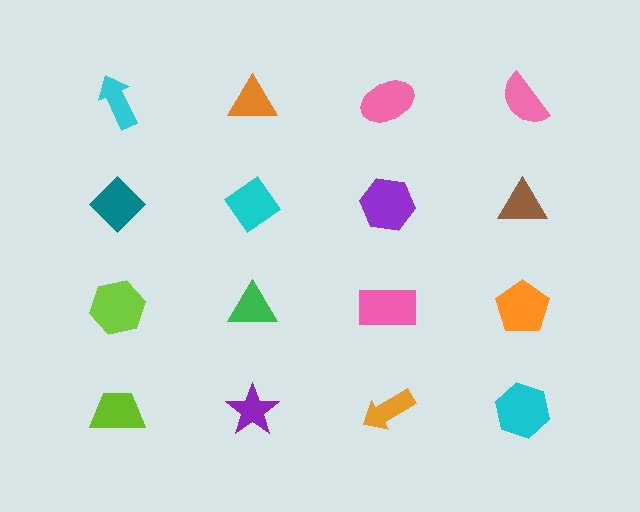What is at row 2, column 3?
A purple hexagon.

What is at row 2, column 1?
A teal diamond.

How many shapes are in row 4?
4 shapes.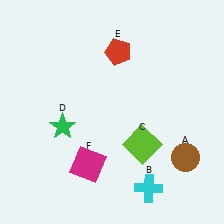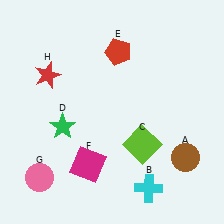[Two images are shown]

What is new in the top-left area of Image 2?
A red star (H) was added in the top-left area of Image 2.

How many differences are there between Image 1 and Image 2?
There are 2 differences between the two images.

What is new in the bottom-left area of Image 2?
A pink circle (G) was added in the bottom-left area of Image 2.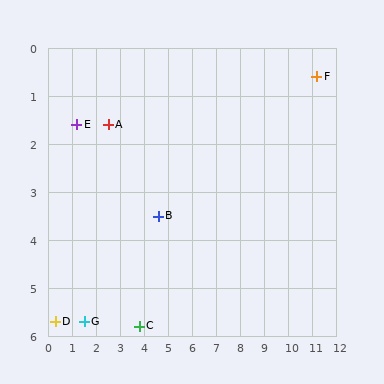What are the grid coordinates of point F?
Point F is at approximately (11.2, 0.6).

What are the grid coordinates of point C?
Point C is at approximately (3.8, 5.8).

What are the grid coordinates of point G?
Point G is at approximately (1.5, 5.7).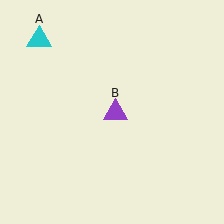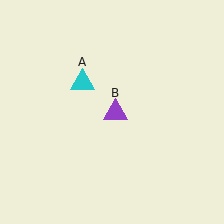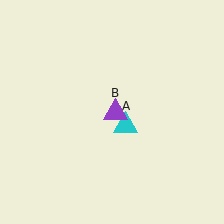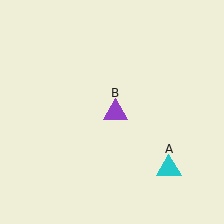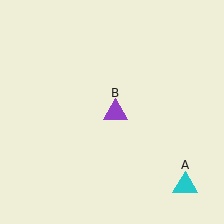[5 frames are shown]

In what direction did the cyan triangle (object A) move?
The cyan triangle (object A) moved down and to the right.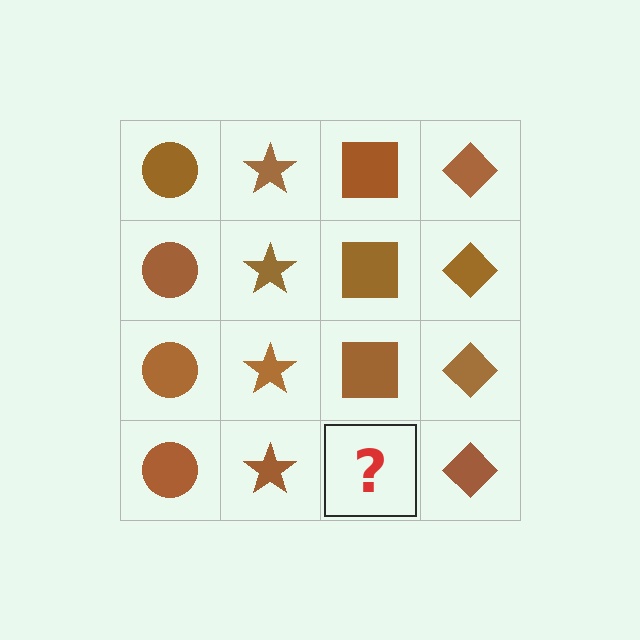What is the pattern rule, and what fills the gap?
The rule is that each column has a consistent shape. The gap should be filled with a brown square.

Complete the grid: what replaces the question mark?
The question mark should be replaced with a brown square.